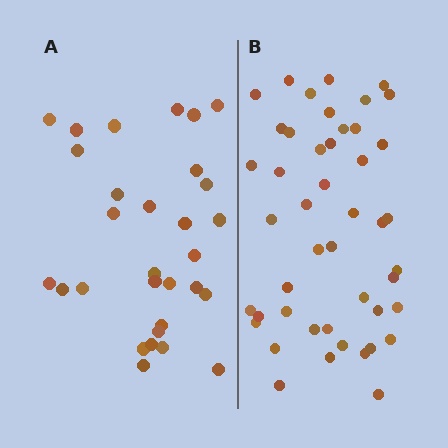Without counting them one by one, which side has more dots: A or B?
Region B (the right region) has more dots.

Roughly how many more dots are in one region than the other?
Region B has approximately 15 more dots than region A.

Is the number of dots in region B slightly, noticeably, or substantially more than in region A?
Region B has substantially more. The ratio is roughly 1.5 to 1.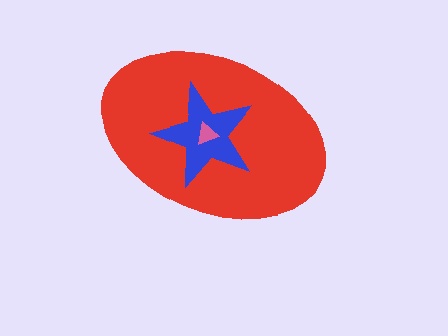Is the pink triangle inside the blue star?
Yes.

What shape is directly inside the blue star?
The pink triangle.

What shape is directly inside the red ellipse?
The blue star.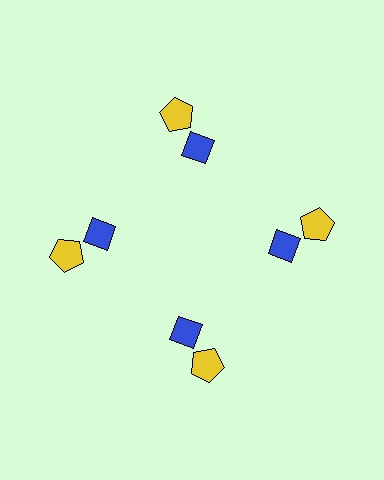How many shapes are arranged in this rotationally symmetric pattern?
There are 8 shapes, arranged in 4 groups of 2.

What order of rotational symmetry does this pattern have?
This pattern has 4-fold rotational symmetry.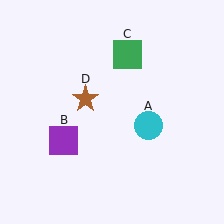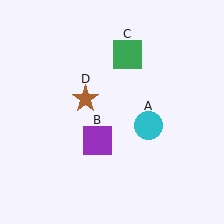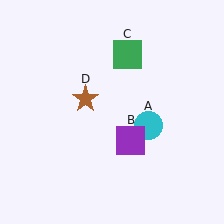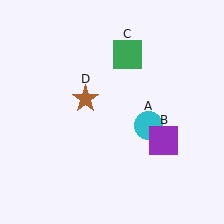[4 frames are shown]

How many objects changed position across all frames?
1 object changed position: purple square (object B).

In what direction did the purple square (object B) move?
The purple square (object B) moved right.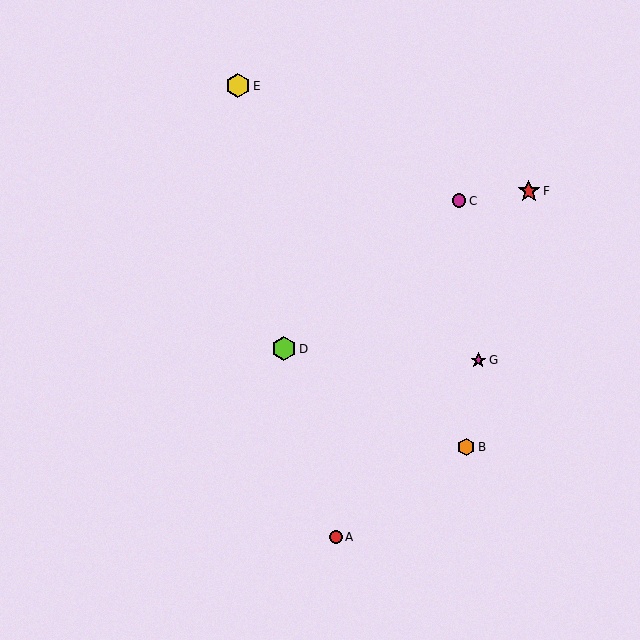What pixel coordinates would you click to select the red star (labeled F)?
Click at (529, 191) to select the red star F.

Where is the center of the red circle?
The center of the red circle is at (336, 537).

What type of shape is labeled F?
Shape F is a red star.